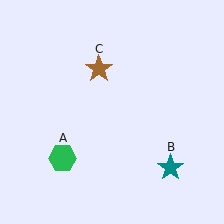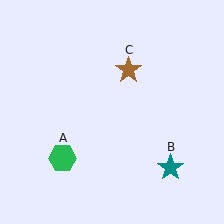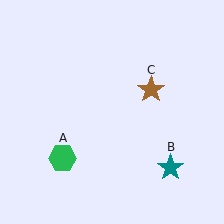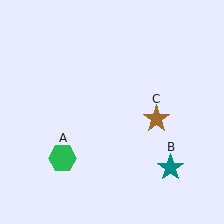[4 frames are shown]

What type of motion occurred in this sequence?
The brown star (object C) rotated clockwise around the center of the scene.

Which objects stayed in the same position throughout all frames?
Green hexagon (object A) and teal star (object B) remained stationary.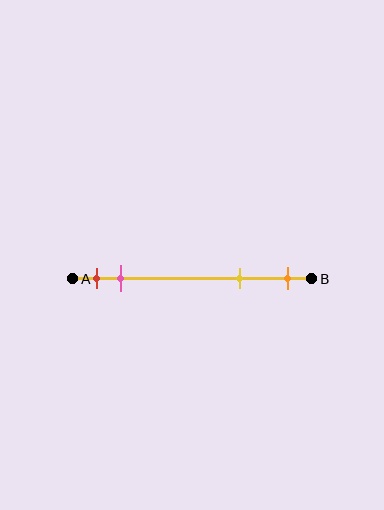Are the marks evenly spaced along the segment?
No, the marks are not evenly spaced.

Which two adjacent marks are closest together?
The red and pink marks are the closest adjacent pair.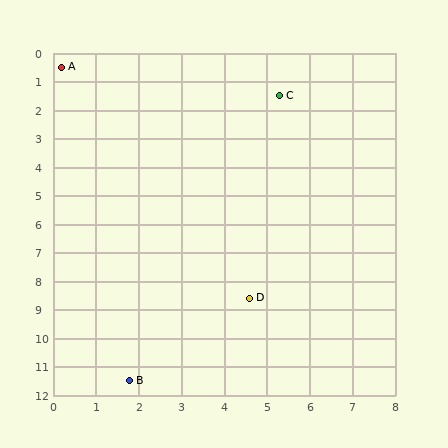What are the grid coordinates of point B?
Point B is at approximately (1.8, 11.5).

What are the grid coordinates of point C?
Point C is at approximately (5.3, 1.5).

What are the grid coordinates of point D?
Point D is at approximately (4.6, 8.6).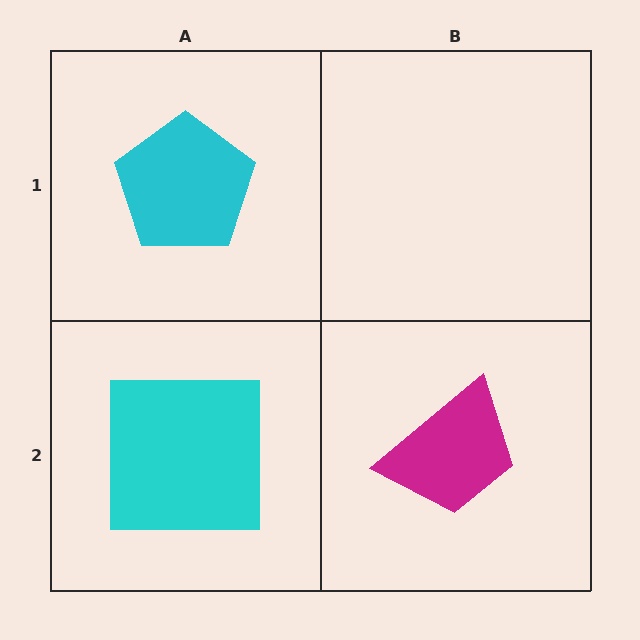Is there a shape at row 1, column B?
No, that cell is empty.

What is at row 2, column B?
A magenta trapezoid.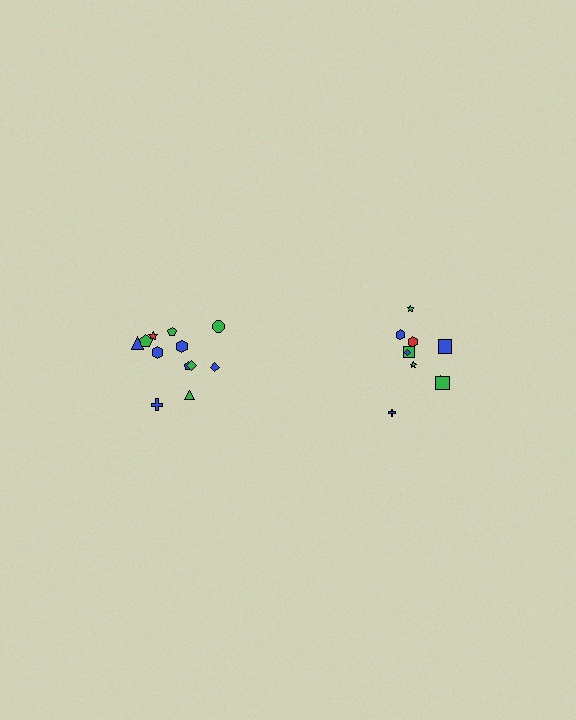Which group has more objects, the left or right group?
The left group.